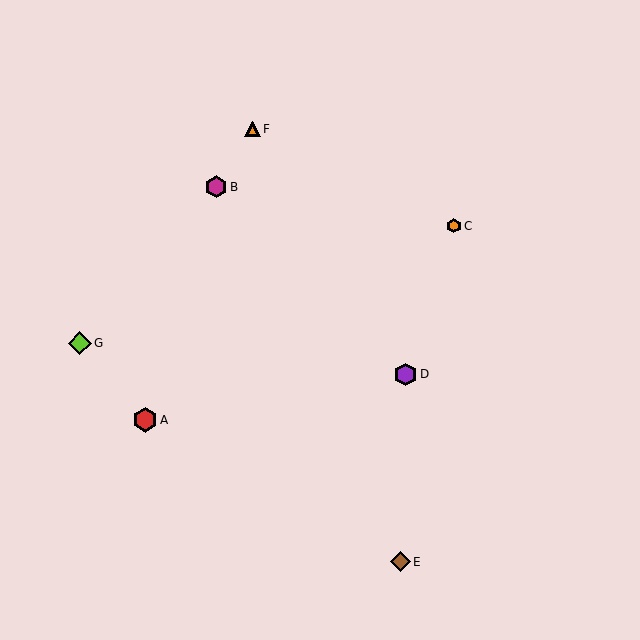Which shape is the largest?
The red hexagon (labeled A) is the largest.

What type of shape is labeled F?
Shape F is an orange triangle.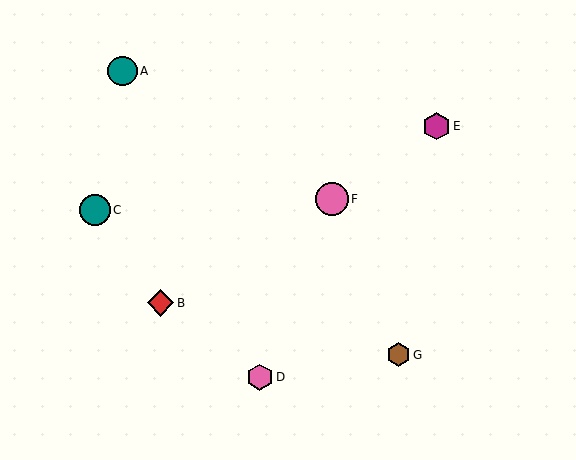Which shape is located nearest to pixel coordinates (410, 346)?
The brown hexagon (labeled G) at (398, 355) is nearest to that location.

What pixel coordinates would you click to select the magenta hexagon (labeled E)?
Click at (436, 126) to select the magenta hexagon E.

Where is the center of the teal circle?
The center of the teal circle is at (95, 210).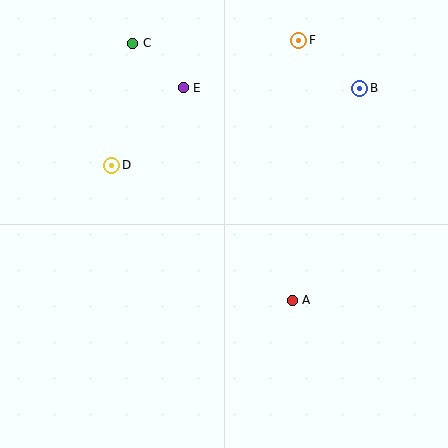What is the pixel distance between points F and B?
The distance between F and B is 77 pixels.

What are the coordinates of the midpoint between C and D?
The midpoint between C and D is at (122, 104).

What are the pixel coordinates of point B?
Point B is at (360, 88).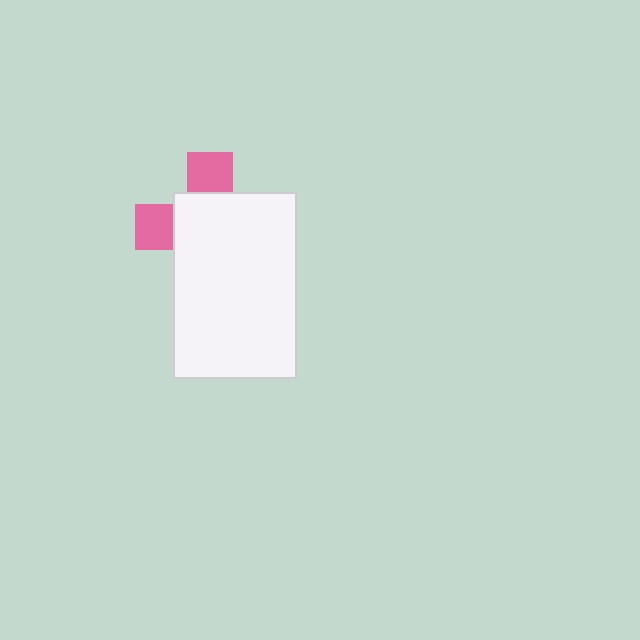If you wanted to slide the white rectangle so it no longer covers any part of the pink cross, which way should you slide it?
Slide it toward the lower-right — that is the most direct way to separate the two shapes.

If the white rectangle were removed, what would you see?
You would see the complete pink cross.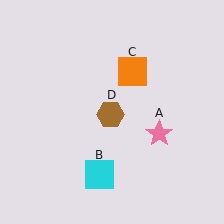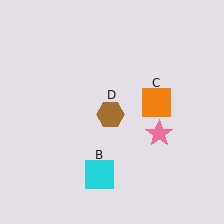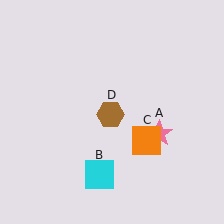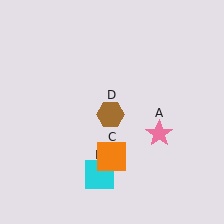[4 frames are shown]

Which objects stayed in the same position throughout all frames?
Pink star (object A) and cyan square (object B) and brown hexagon (object D) remained stationary.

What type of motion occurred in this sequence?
The orange square (object C) rotated clockwise around the center of the scene.